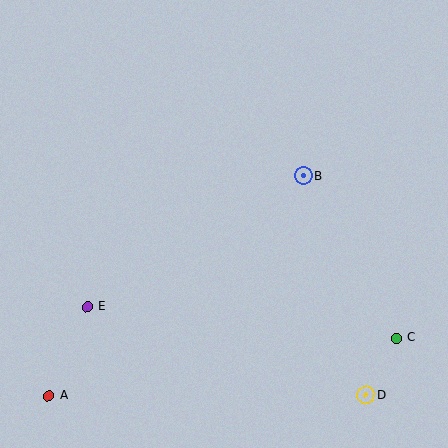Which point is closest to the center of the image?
Point B at (303, 176) is closest to the center.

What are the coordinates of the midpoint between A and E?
The midpoint between A and E is at (68, 351).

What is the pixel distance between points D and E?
The distance between D and E is 293 pixels.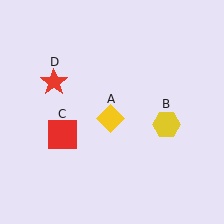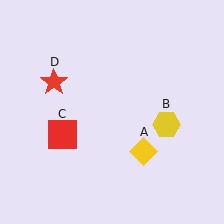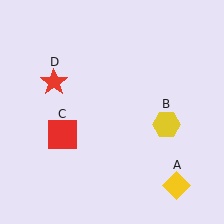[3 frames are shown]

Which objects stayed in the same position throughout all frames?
Yellow hexagon (object B) and red square (object C) and red star (object D) remained stationary.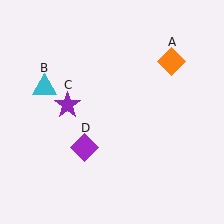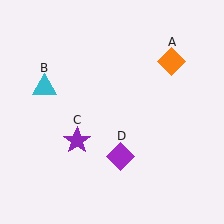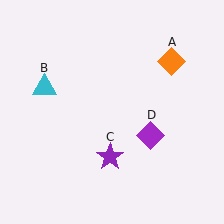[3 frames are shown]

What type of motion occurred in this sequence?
The purple star (object C), purple diamond (object D) rotated counterclockwise around the center of the scene.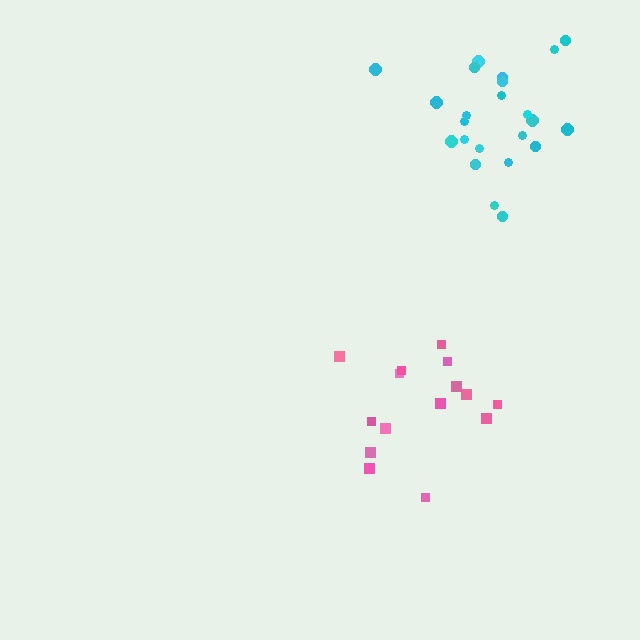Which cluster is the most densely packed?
Cyan.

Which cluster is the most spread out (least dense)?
Pink.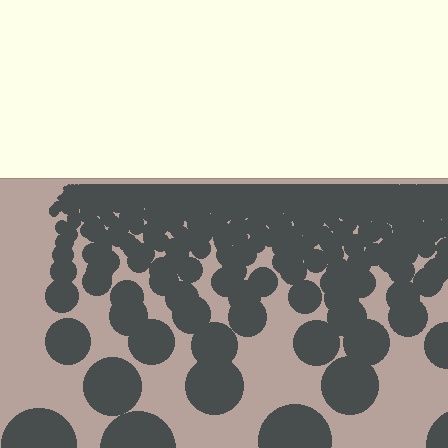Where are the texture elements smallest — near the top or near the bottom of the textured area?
Near the top.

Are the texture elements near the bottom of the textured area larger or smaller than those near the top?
Larger. Near the bottom, elements are closer to the viewer and appear at a bigger on-screen size.